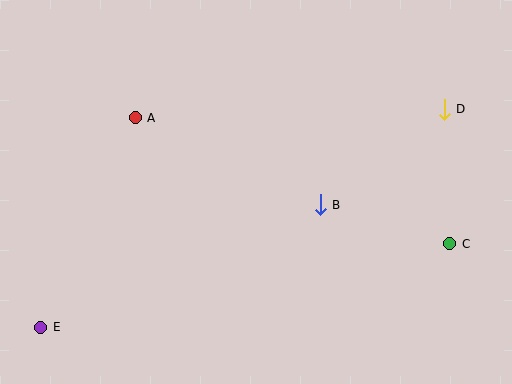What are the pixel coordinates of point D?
Point D is at (444, 109).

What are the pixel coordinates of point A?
Point A is at (135, 118).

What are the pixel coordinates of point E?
Point E is at (41, 327).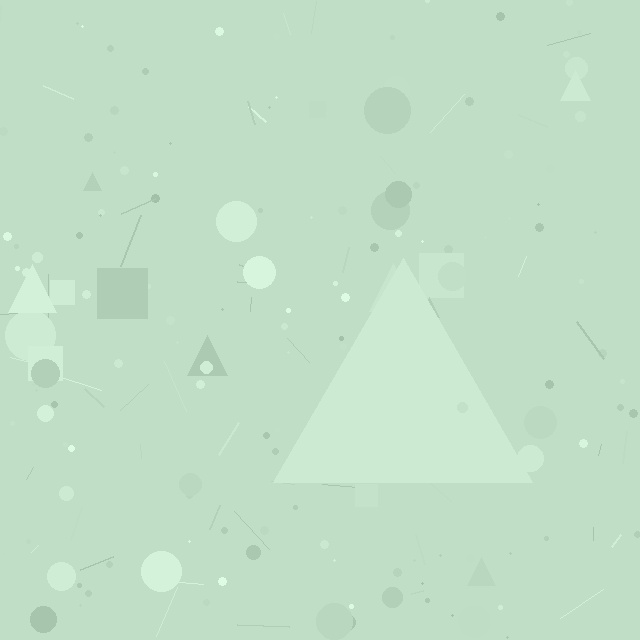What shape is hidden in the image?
A triangle is hidden in the image.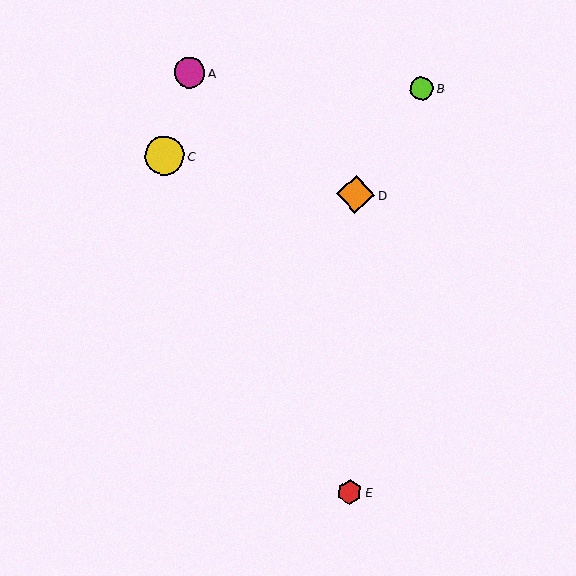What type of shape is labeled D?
Shape D is an orange diamond.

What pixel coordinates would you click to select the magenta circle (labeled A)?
Click at (189, 73) to select the magenta circle A.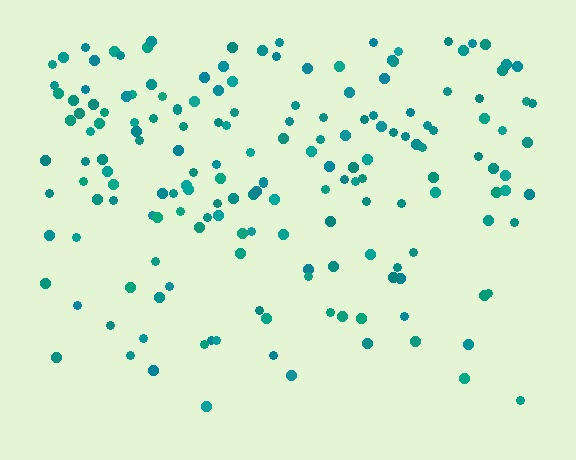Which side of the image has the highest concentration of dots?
The top.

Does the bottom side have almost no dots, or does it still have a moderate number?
Still a moderate number, just noticeably fewer than the top.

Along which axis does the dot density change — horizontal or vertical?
Vertical.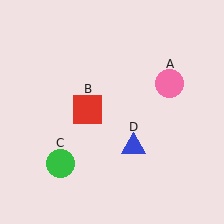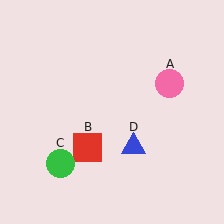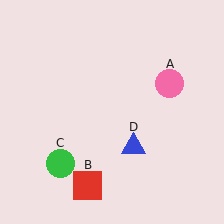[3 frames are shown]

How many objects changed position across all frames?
1 object changed position: red square (object B).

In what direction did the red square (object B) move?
The red square (object B) moved down.